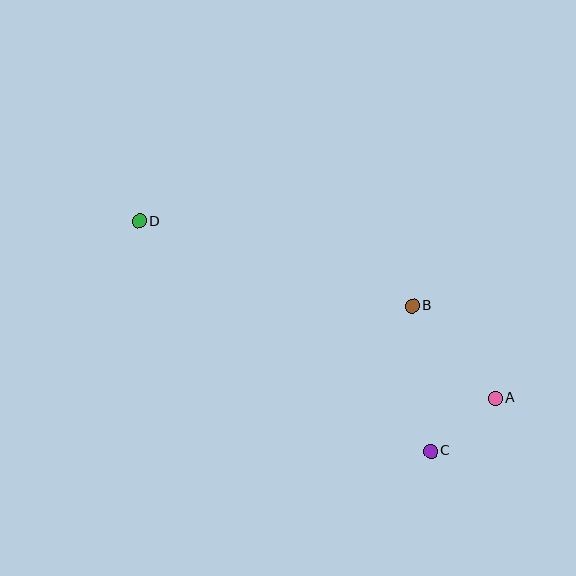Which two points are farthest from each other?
Points A and D are farthest from each other.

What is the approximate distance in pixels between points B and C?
The distance between B and C is approximately 146 pixels.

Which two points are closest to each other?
Points A and C are closest to each other.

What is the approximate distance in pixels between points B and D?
The distance between B and D is approximately 286 pixels.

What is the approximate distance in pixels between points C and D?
The distance between C and D is approximately 371 pixels.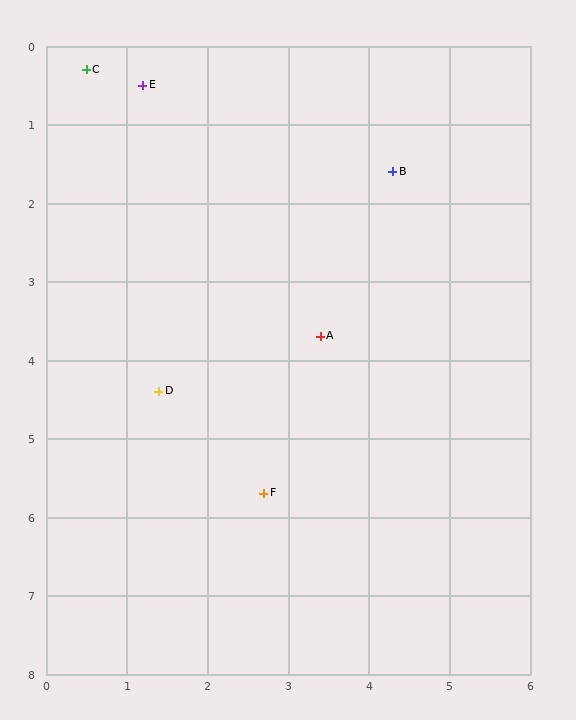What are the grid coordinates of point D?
Point D is at approximately (1.4, 4.4).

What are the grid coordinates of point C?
Point C is at approximately (0.5, 0.3).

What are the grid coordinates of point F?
Point F is at approximately (2.7, 5.7).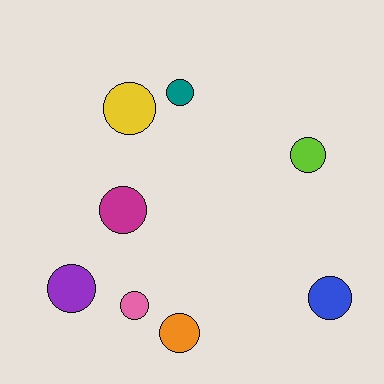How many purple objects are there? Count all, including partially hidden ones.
There is 1 purple object.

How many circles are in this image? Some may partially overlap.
There are 8 circles.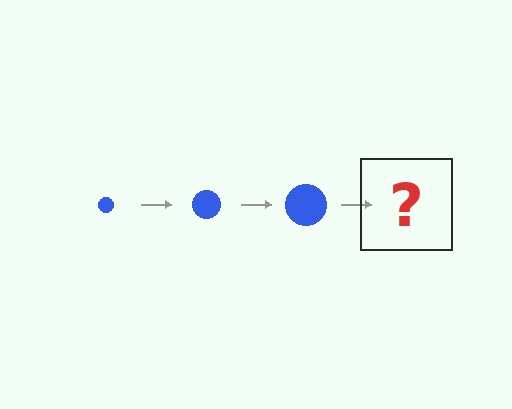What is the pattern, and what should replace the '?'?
The pattern is that the circle gets progressively larger each step. The '?' should be a blue circle, larger than the previous one.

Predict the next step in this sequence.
The next step is a blue circle, larger than the previous one.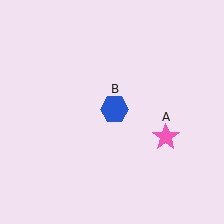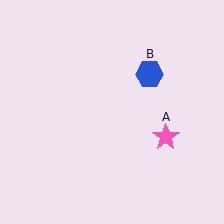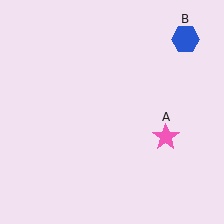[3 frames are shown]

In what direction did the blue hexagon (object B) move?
The blue hexagon (object B) moved up and to the right.